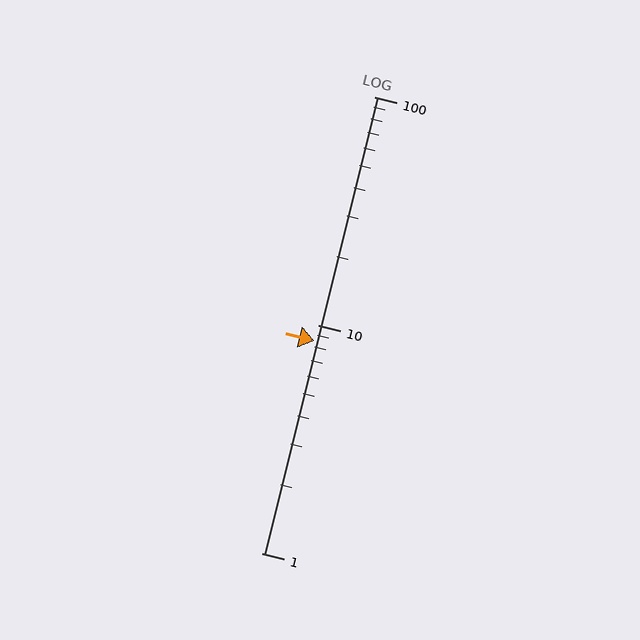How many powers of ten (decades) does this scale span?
The scale spans 2 decades, from 1 to 100.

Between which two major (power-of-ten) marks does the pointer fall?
The pointer is between 1 and 10.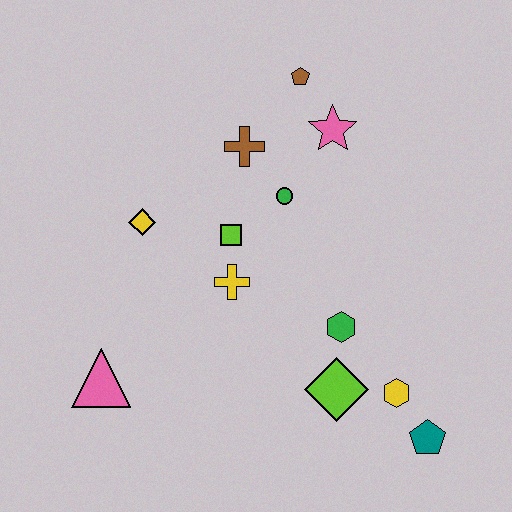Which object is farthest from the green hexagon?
The brown pentagon is farthest from the green hexagon.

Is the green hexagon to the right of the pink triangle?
Yes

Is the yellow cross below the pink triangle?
No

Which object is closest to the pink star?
The brown pentagon is closest to the pink star.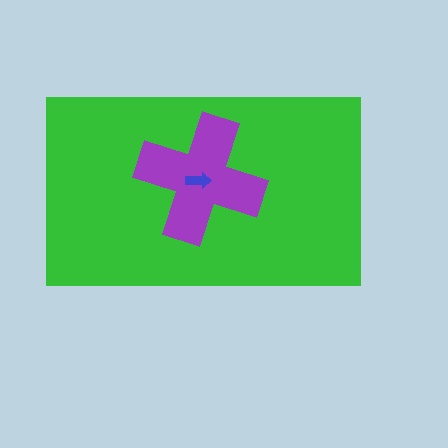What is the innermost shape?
The blue arrow.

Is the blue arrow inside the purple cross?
Yes.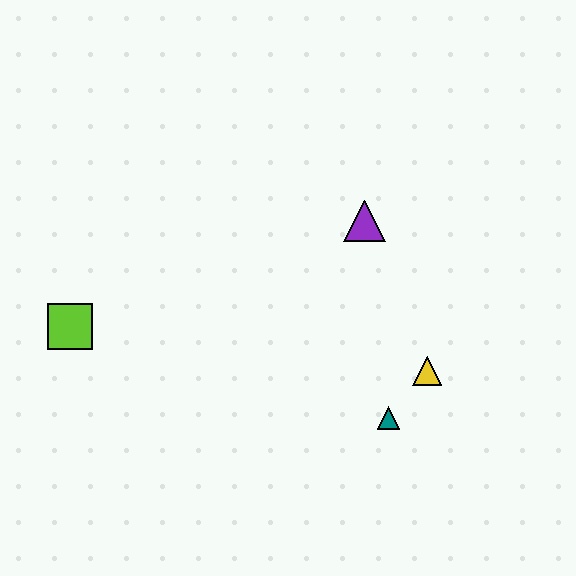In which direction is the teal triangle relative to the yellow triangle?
The teal triangle is below the yellow triangle.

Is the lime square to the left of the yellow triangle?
Yes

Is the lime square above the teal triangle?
Yes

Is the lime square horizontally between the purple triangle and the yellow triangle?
No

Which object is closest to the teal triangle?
The yellow triangle is closest to the teal triangle.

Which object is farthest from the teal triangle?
The lime square is farthest from the teal triangle.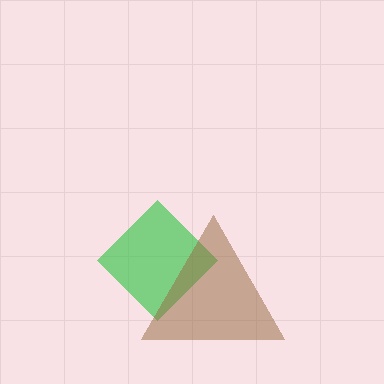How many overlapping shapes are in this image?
There are 2 overlapping shapes in the image.